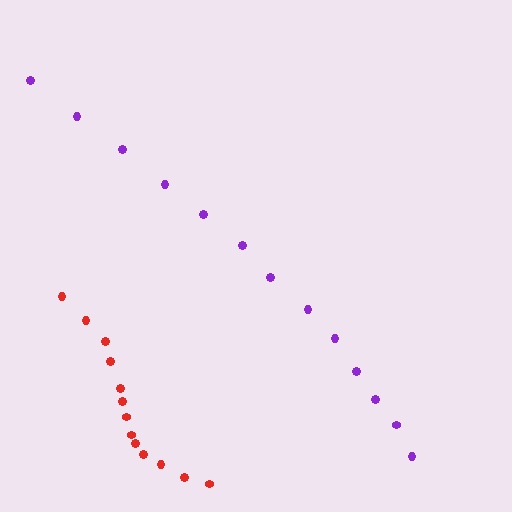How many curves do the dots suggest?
There are 2 distinct paths.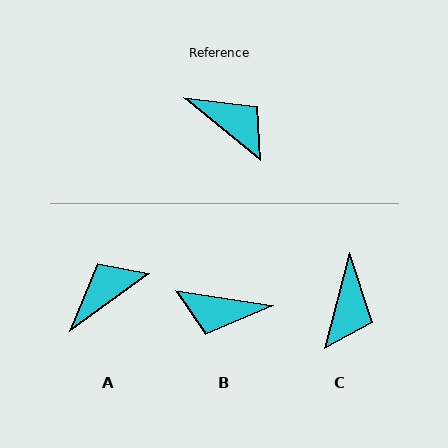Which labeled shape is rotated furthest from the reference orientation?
B, about 149 degrees away.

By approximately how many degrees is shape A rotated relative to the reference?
Approximately 75 degrees counter-clockwise.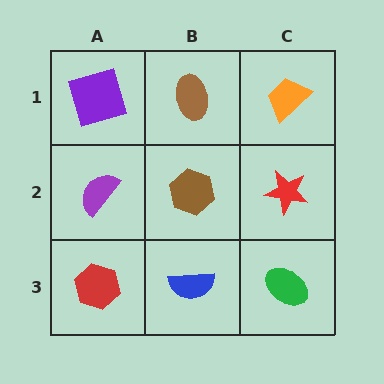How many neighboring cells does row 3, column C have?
2.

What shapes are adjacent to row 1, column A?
A purple semicircle (row 2, column A), a brown ellipse (row 1, column B).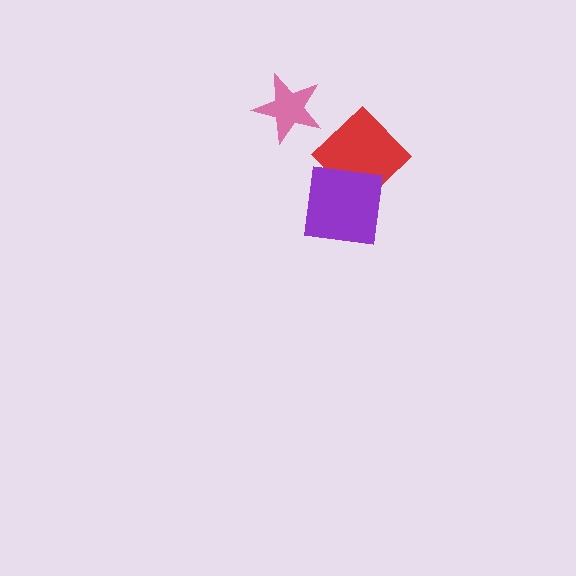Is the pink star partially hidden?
No, no other shape covers it.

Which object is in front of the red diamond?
The purple square is in front of the red diamond.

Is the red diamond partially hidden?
Yes, it is partially covered by another shape.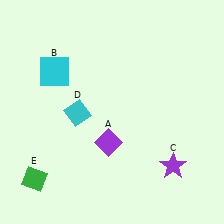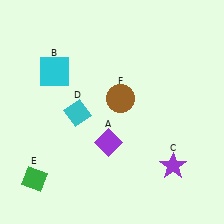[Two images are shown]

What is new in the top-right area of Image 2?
A brown circle (F) was added in the top-right area of Image 2.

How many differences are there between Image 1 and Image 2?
There is 1 difference between the two images.